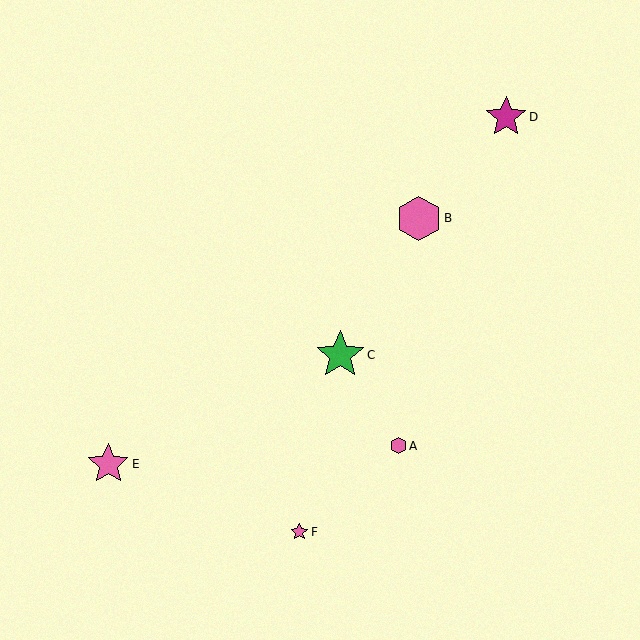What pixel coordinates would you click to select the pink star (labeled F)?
Click at (299, 532) to select the pink star F.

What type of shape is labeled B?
Shape B is a pink hexagon.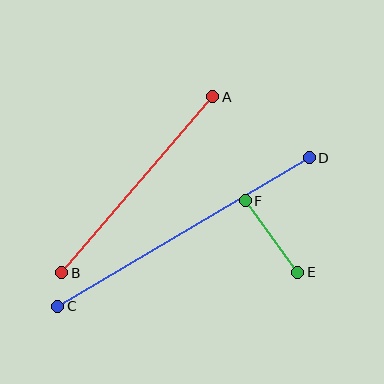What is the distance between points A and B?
The distance is approximately 232 pixels.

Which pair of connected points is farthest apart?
Points C and D are farthest apart.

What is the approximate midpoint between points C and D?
The midpoint is at approximately (183, 232) pixels.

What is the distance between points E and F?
The distance is approximately 88 pixels.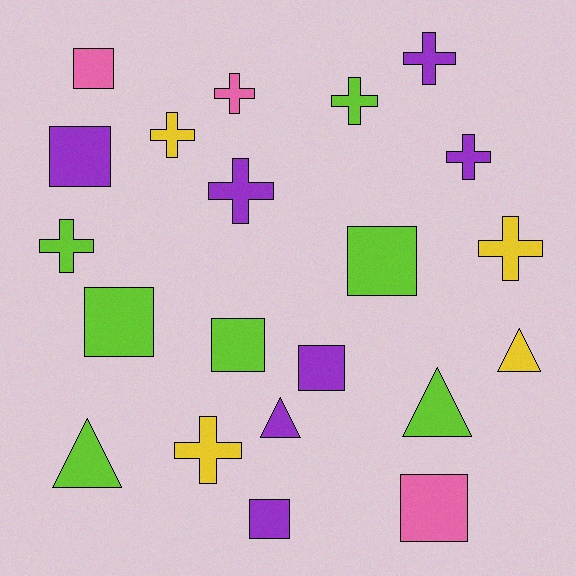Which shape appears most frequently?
Cross, with 9 objects.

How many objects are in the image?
There are 21 objects.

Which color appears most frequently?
Lime, with 7 objects.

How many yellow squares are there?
There are no yellow squares.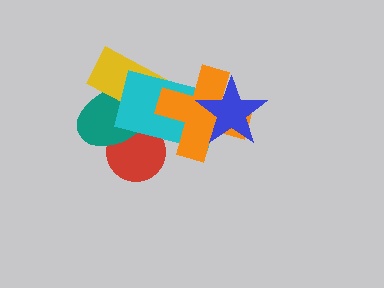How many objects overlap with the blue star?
2 objects overlap with the blue star.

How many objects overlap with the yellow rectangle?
2 objects overlap with the yellow rectangle.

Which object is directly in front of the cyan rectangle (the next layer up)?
The orange cross is directly in front of the cyan rectangle.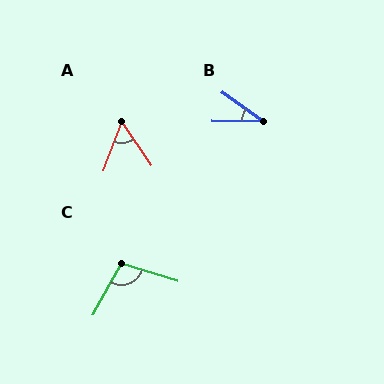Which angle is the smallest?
B, at approximately 36 degrees.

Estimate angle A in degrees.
Approximately 54 degrees.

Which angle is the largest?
C, at approximately 102 degrees.